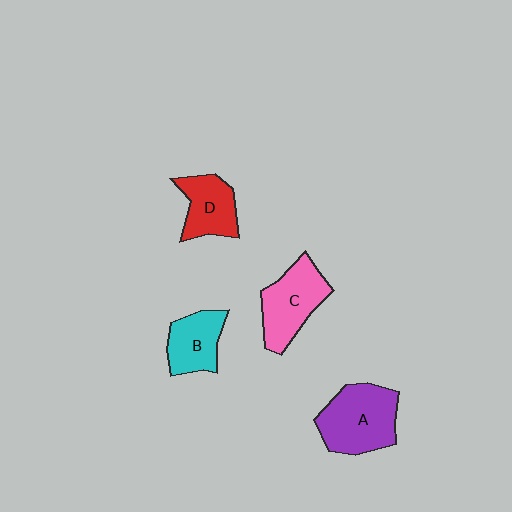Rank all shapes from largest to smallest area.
From largest to smallest: A (purple), C (pink), D (red), B (cyan).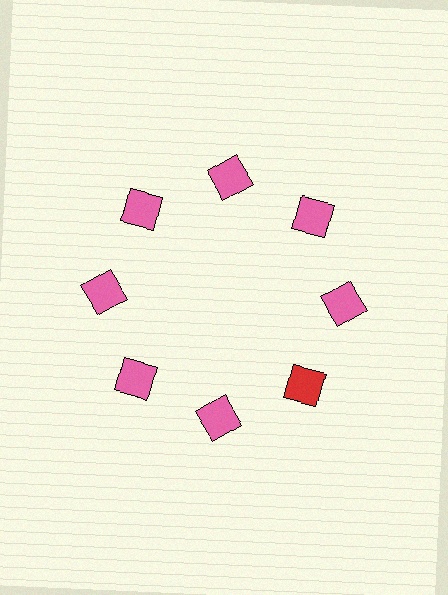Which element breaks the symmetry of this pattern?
The red square at roughly the 4 o'clock position breaks the symmetry. All other shapes are pink squares.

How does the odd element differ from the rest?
It has a different color: red instead of pink.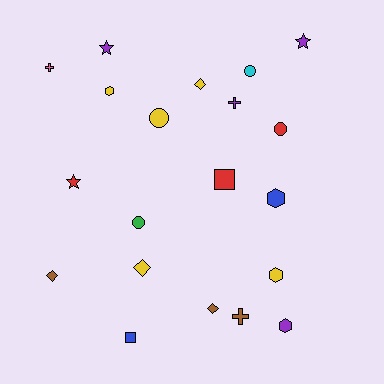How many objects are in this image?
There are 20 objects.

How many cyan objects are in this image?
There is 1 cyan object.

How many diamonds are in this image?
There are 4 diamonds.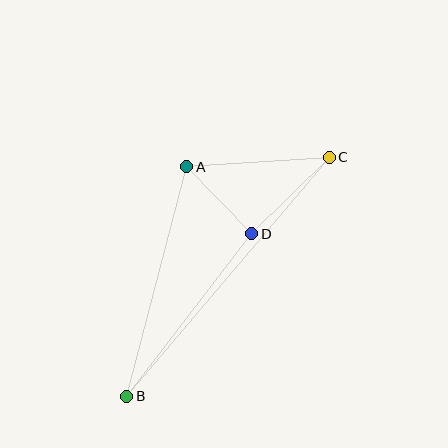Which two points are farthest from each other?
Points B and C are farthest from each other.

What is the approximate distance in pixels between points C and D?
The distance between C and D is approximately 109 pixels.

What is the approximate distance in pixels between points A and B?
The distance between A and B is approximately 237 pixels.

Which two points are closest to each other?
Points A and D are closest to each other.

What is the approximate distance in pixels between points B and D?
The distance between B and D is approximately 205 pixels.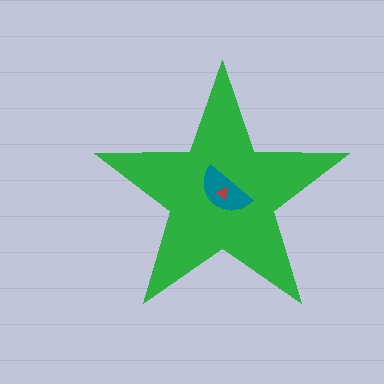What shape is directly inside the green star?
The teal semicircle.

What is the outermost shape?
The green star.